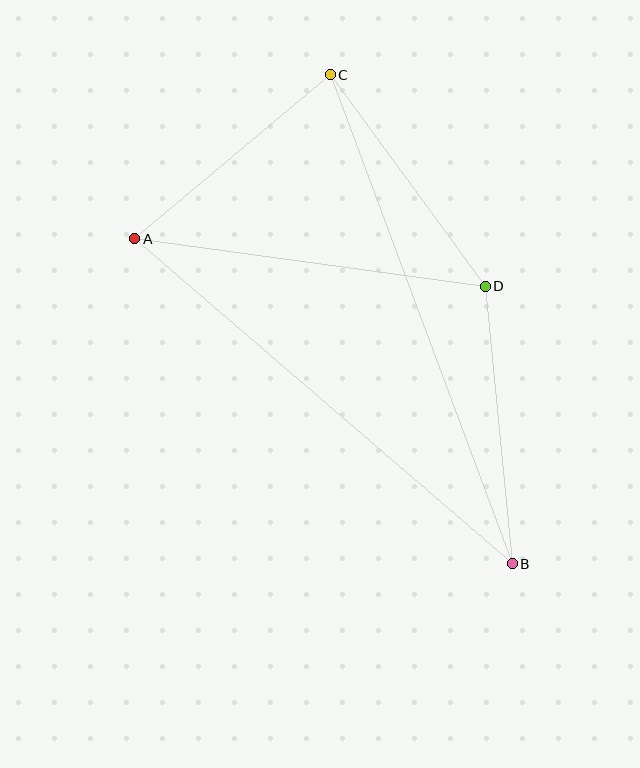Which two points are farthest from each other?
Points B and C are farthest from each other.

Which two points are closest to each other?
Points A and C are closest to each other.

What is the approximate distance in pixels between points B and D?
The distance between B and D is approximately 279 pixels.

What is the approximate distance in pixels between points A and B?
The distance between A and B is approximately 498 pixels.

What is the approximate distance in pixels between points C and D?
The distance between C and D is approximately 262 pixels.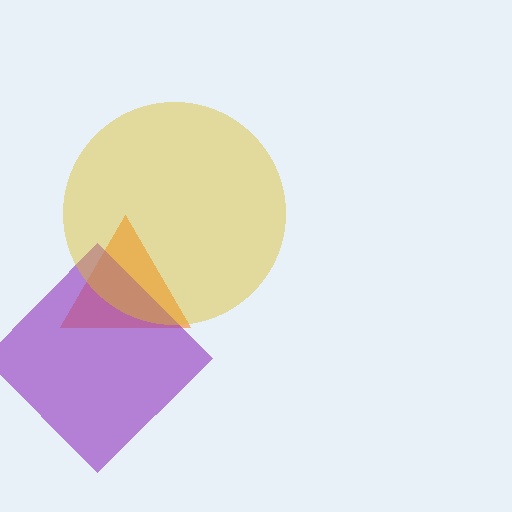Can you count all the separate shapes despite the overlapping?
Yes, there are 3 separate shapes.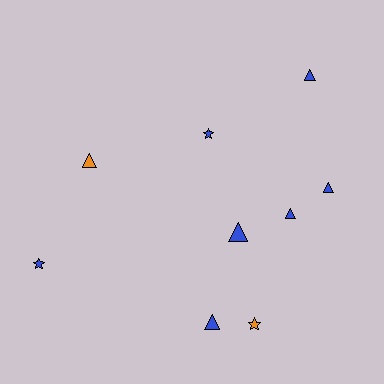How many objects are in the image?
There are 9 objects.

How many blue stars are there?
There are 2 blue stars.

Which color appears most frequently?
Blue, with 7 objects.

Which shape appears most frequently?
Triangle, with 6 objects.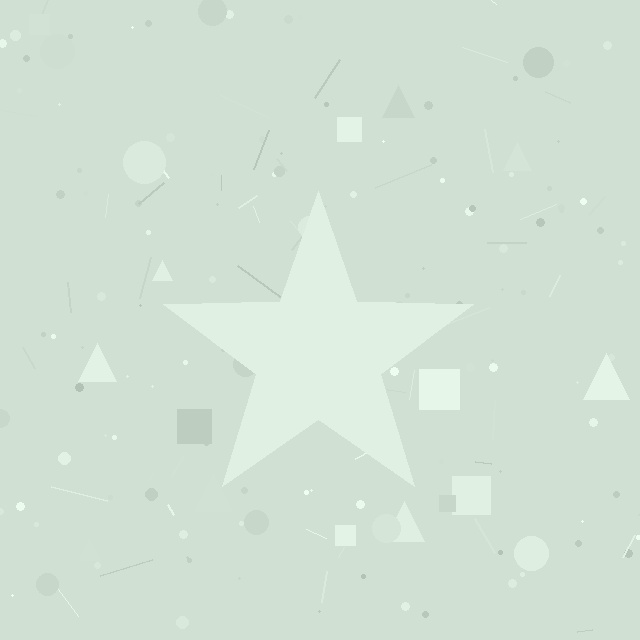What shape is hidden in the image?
A star is hidden in the image.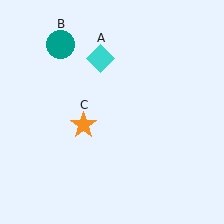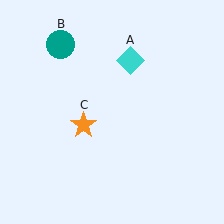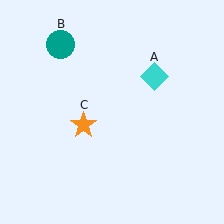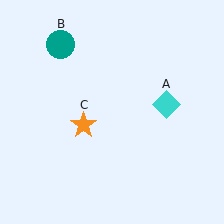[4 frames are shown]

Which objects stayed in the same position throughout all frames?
Teal circle (object B) and orange star (object C) remained stationary.